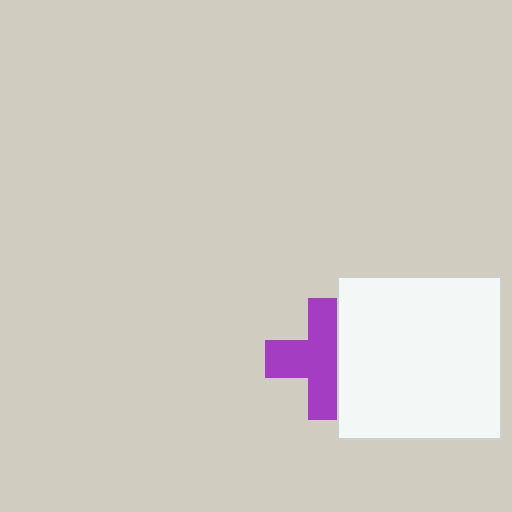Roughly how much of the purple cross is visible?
Most of it is visible (roughly 67%).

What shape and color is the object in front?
The object in front is a white square.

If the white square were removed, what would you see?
You would see the complete purple cross.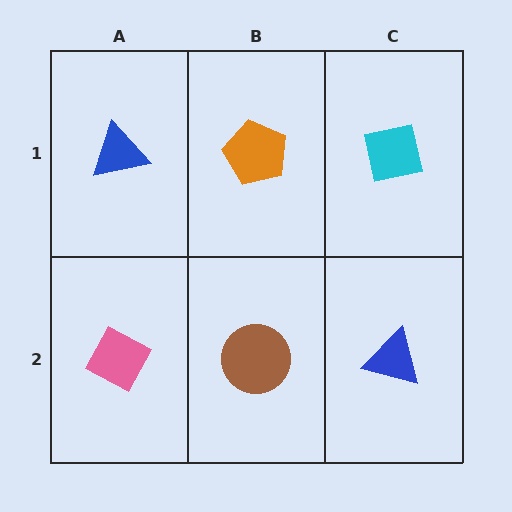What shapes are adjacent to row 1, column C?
A blue triangle (row 2, column C), an orange pentagon (row 1, column B).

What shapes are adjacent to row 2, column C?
A cyan square (row 1, column C), a brown circle (row 2, column B).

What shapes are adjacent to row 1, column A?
A pink diamond (row 2, column A), an orange pentagon (row 1, column B).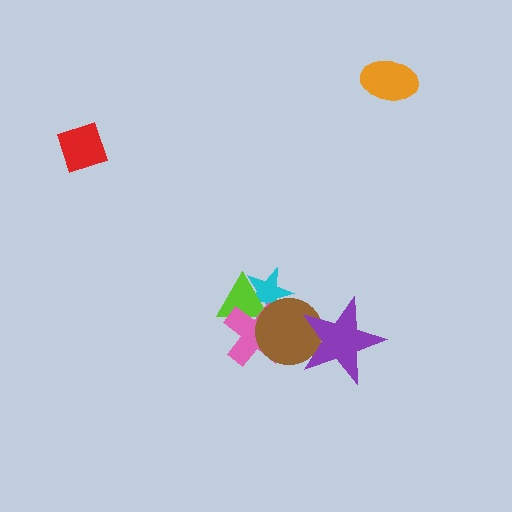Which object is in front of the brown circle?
The purple star is in front of the brown circle.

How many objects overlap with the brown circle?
4 objects overlap with the brown circle.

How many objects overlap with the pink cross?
3 objects overlap with the pink cross.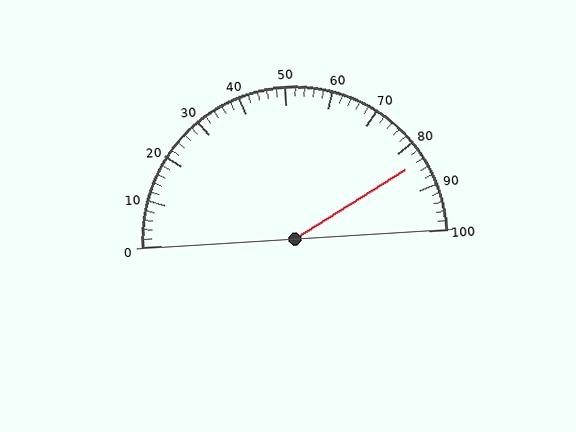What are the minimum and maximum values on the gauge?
The gauge ranges from 0 to 100.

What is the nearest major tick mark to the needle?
The nearest major tick mark is 80.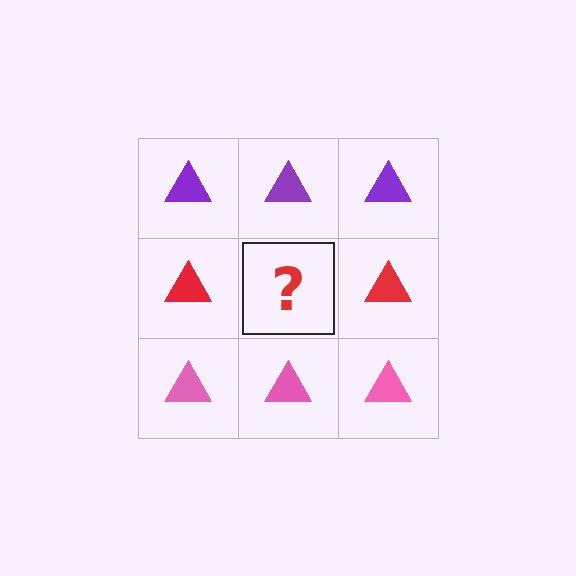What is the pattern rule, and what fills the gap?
The rule is that each row has a consistent color. The gap should be filled with a red triangle.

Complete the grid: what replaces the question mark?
The question mark should be replaced with a red triangle.